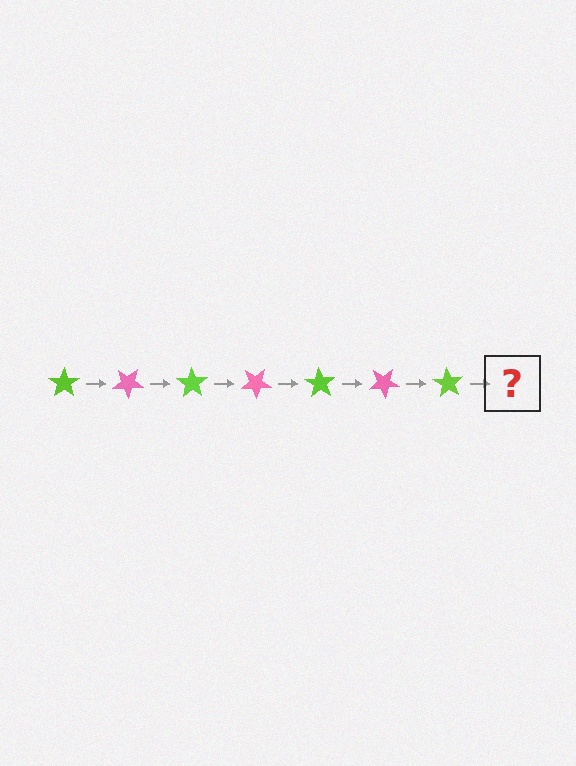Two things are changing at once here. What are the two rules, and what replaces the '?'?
The two rules are that it rotates 35 degrees each step and the color cycles through lime and pink. The '?' should be a pink star, rotated 245 degrees from the start.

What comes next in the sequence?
The next element should be a pink star, rotated 245 degrees from the start.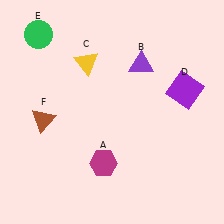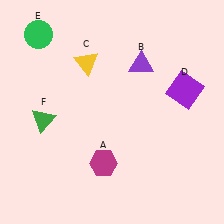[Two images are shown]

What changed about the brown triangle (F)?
In Image 1, F is brown. In Image 2, it changed to green.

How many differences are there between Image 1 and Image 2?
There is 1 difference between the two images.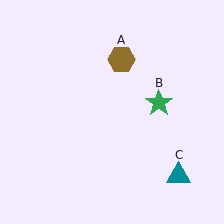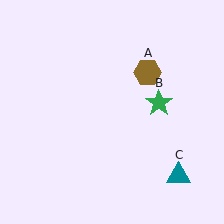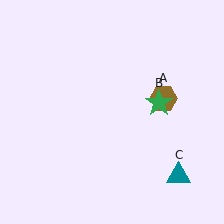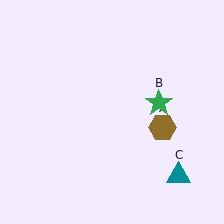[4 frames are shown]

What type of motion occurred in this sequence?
The brown hexagon (object A) rotated clockwise around the center of the scene.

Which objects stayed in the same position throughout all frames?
Green star (object B) and teal triangle (object C) remained stationary.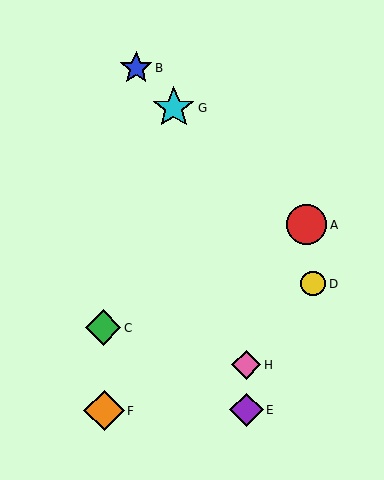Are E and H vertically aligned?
Yes, both are at x≈246.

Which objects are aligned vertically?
Objects E, H are aligned vertically.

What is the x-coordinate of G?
Object G is at x≈174.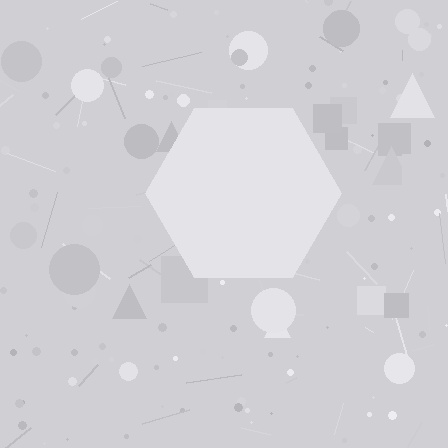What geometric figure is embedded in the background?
A hexagon is embedded in the background.